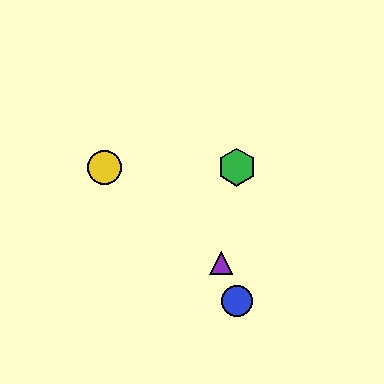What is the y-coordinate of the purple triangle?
The purple triangle is at y≈263.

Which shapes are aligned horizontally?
The red hexagon, the green hexagon, the yellow circle are aligned horizontally.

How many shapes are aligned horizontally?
3 shapes (the red hexagon, the green hexagon, the yellow circle) are aligned horizontally.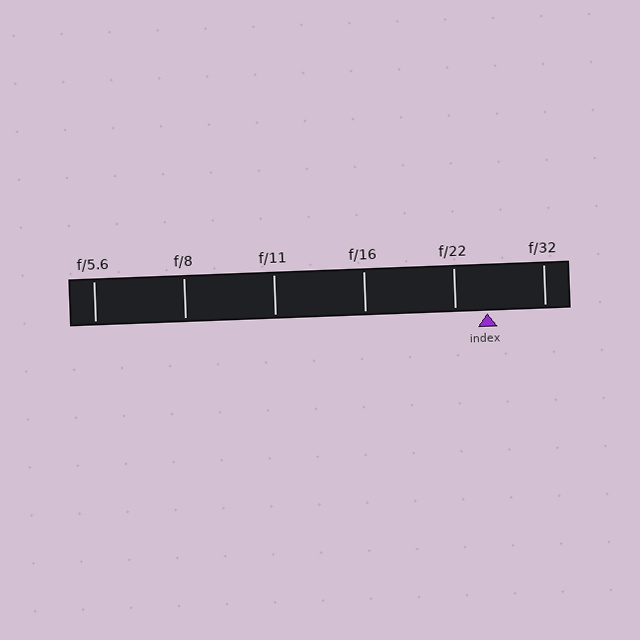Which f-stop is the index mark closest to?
The index mark is closest to f/22.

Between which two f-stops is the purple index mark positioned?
The index mark is between f/22 and f/32.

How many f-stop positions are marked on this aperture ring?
There are 6 f-stop positions marked.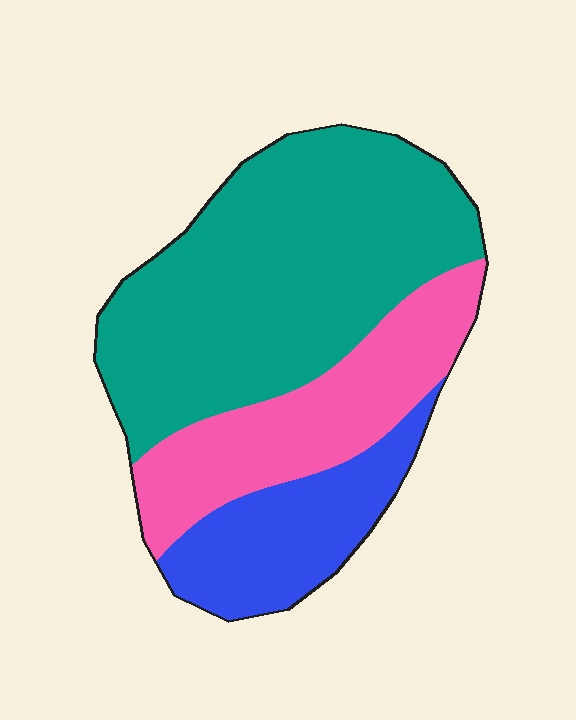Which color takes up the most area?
Teal, at roughly 55%.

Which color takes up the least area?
Blue, at roughly 20%.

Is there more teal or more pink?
Teal.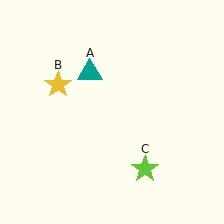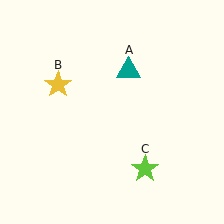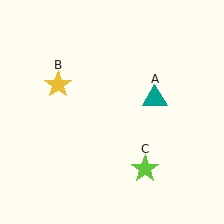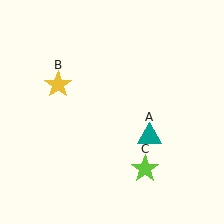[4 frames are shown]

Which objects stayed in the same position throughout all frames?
Yellow star (object B) and lime star (object C) remained stationary.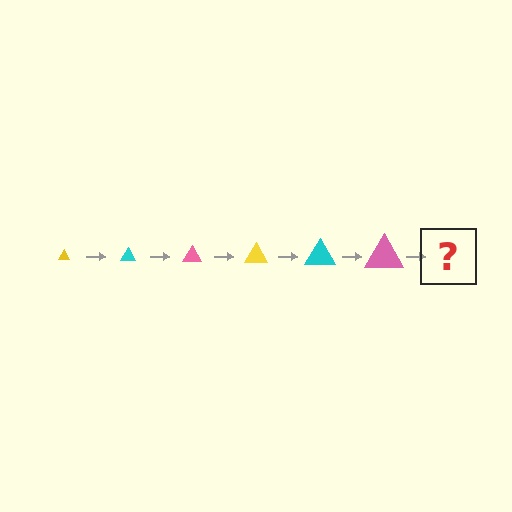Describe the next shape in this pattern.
It should be a yellow triangle, larger than the previous one.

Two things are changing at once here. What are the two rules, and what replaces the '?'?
The two rules are that the triangle grows larger each step and the color cycles through yellow, cyan, and pink. The '?' should be a yellow triangle, larger than the previous one.